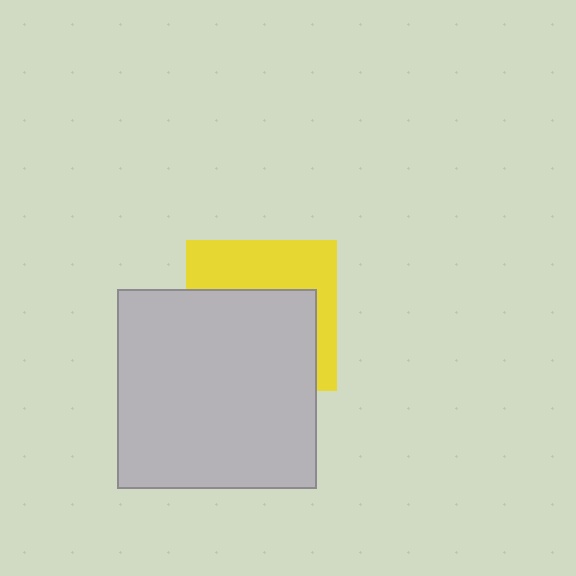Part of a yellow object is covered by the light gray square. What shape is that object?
It is a square.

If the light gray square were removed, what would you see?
You would see the complete yellow square.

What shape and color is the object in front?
The object in front is a light gray square.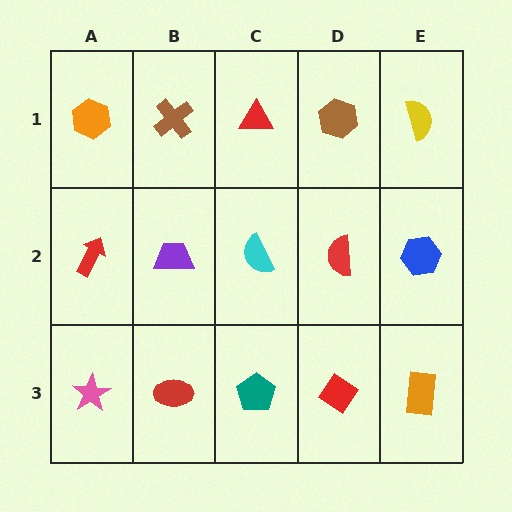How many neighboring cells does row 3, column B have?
3.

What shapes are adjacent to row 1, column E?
A blue hexagon (row 2, column E), a brown hexagon (row 1, column D).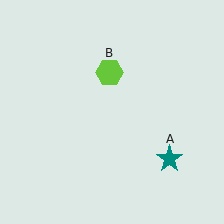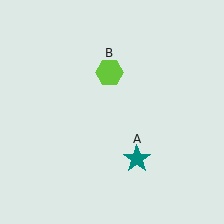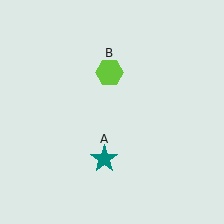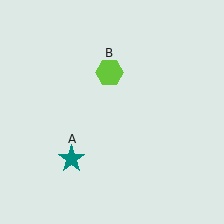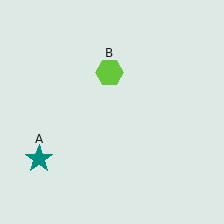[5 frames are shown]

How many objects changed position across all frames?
1 object changed position: teal star (object A).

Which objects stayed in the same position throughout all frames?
Lime hexagon (object B) remained stationary.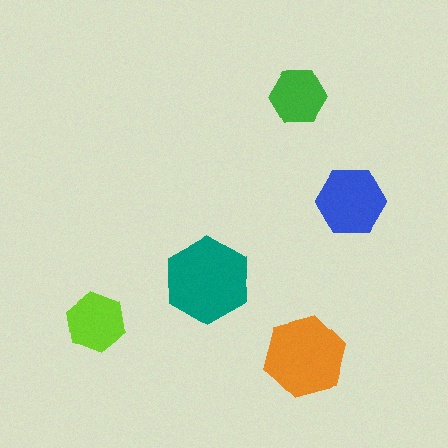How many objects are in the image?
There are 5 objects in the image.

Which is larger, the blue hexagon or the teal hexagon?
The teal one.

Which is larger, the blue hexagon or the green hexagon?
The blue one.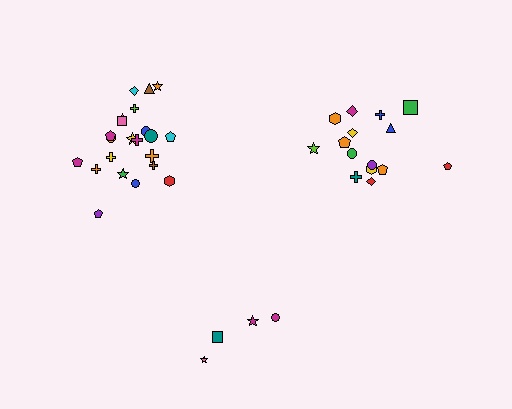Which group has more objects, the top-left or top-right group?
The top-left group.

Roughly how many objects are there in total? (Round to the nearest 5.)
Roughly 40 objects in total.